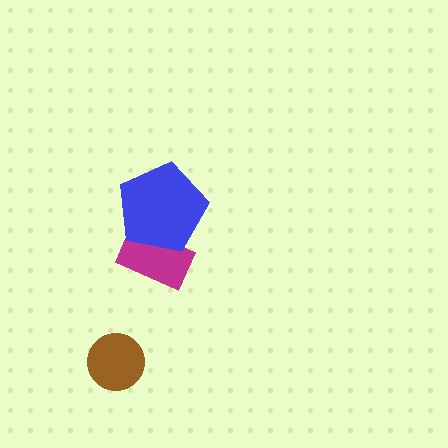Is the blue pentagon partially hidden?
No, no other shape covers it.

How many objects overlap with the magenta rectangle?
1 object overlaps with the magenta rectangle.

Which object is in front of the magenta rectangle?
The blue pentagon is in front of the magenta rectangle.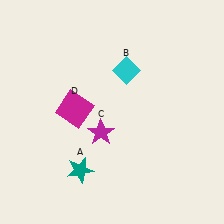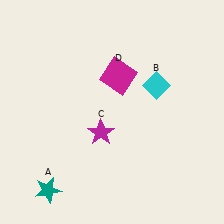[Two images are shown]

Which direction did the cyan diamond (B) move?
The cyan diamond (B) moved right.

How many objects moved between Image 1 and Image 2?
3 objects moved between the two images.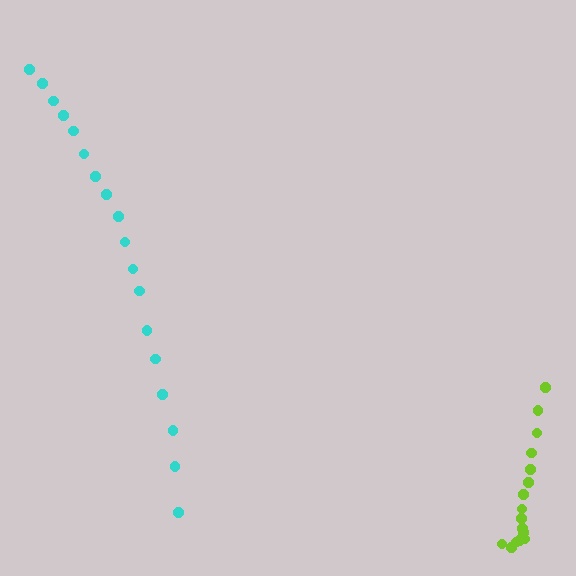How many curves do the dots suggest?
There are 2 distinct paths.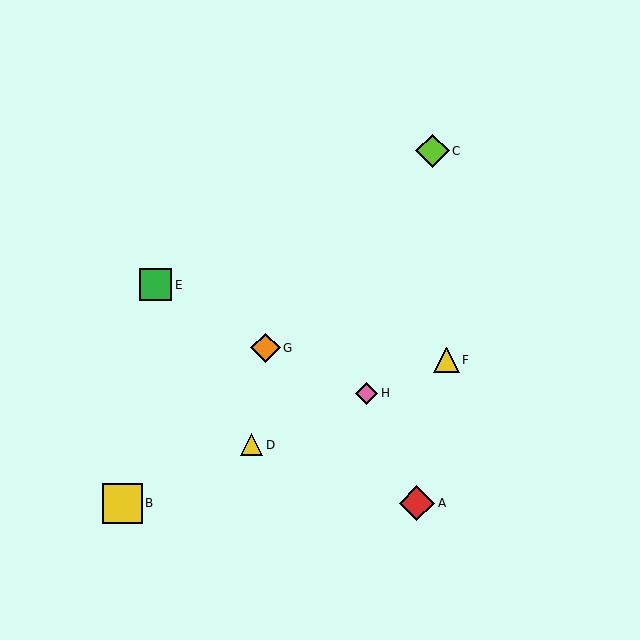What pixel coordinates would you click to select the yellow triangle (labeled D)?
Click at (252, 445) to select the yellow triangle D.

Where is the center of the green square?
The center of the green square is at (156, 285).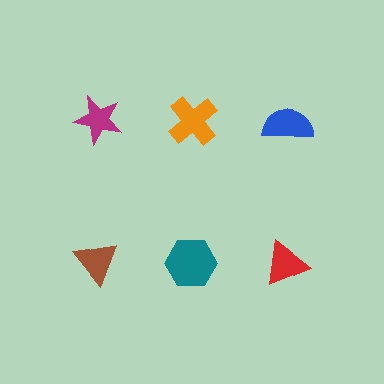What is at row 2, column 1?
A brown triangle.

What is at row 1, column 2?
An orange cross.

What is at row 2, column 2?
A teal hexagon.